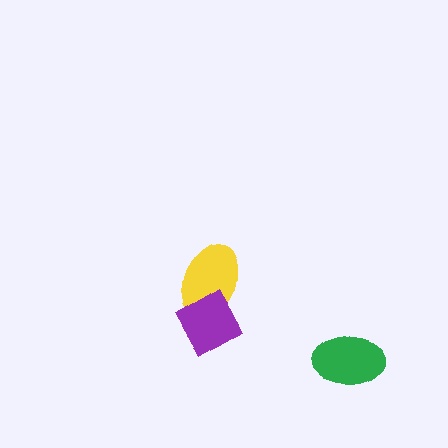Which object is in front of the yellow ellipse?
The purple diamond is in front of the yellow ellipse.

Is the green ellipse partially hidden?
No, no other shape covers it.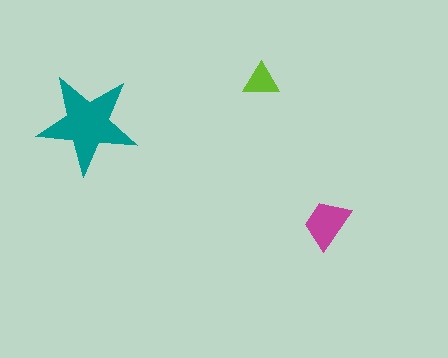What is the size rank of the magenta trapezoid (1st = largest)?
2nd.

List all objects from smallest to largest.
The lime triangle, the magenta trapezoid, the teal star.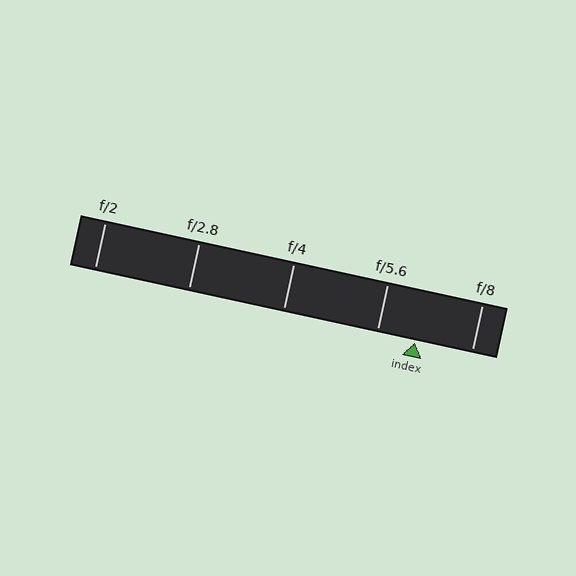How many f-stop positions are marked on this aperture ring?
There are 5 f-stop positions marked.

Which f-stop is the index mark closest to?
The index mark is closest to f/5.6.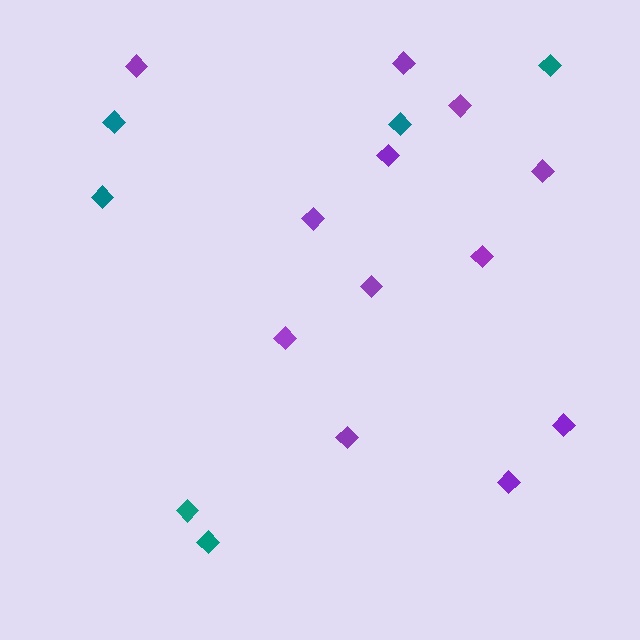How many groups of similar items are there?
There are 2 groups: one group of purple diamonds (12) and one group of teal diamonds (6).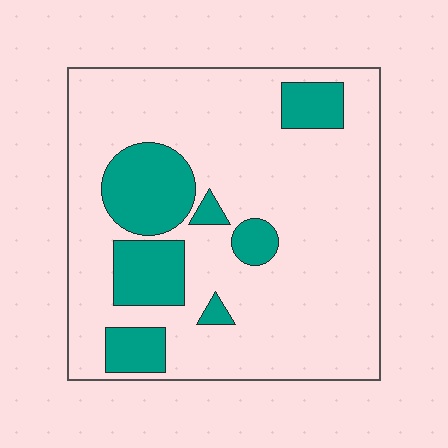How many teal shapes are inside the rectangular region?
7.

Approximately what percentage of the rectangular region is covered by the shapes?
Approximately 20%.